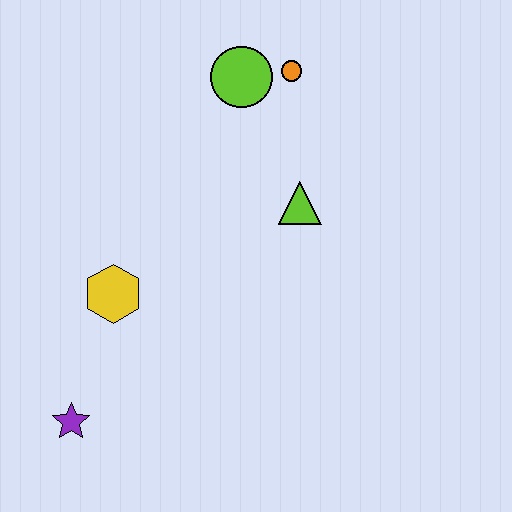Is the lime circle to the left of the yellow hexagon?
No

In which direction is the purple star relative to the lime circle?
The purple star is below the lime circle.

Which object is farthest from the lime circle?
The purple star is farthest from the lime circle.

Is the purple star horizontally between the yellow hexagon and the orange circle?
No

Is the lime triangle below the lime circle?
Yes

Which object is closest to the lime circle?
The orange circle is closest to the lime circle.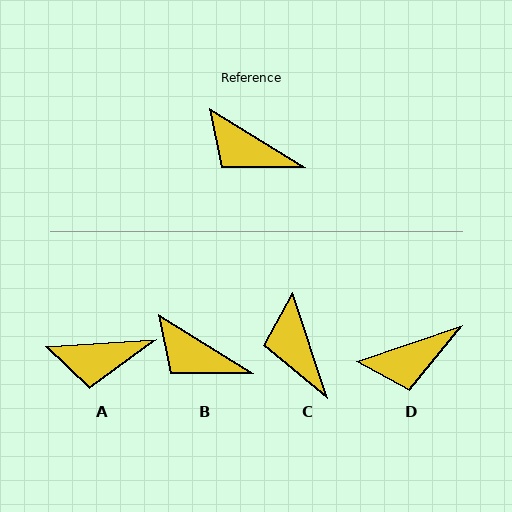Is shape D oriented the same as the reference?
No, it is off by about 50 degrees.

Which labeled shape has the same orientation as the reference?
B.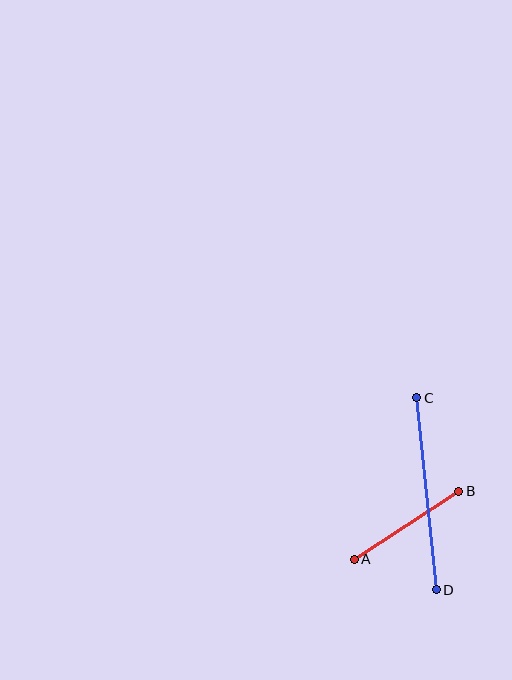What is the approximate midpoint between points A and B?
The midpoint is at approximately (407, 525) pixels.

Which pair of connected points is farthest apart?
Points C and D are farthest apart.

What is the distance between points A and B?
The distance is approximately 125 pixels.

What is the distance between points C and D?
The distance is approximately 193 pixels.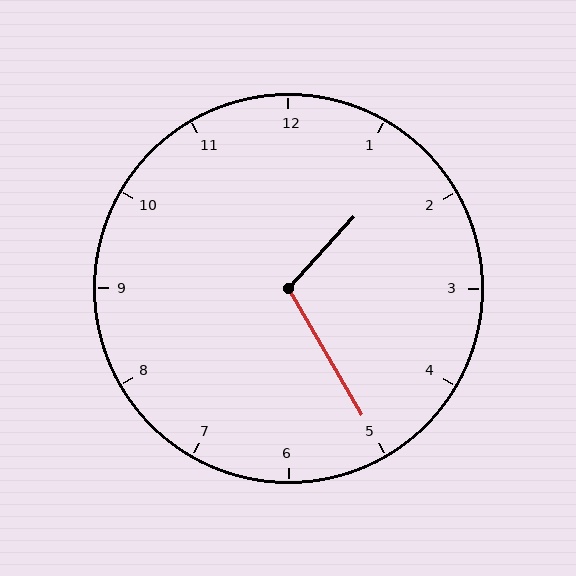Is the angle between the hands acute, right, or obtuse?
It is obtuse.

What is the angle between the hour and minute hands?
Approximately 108 degrees.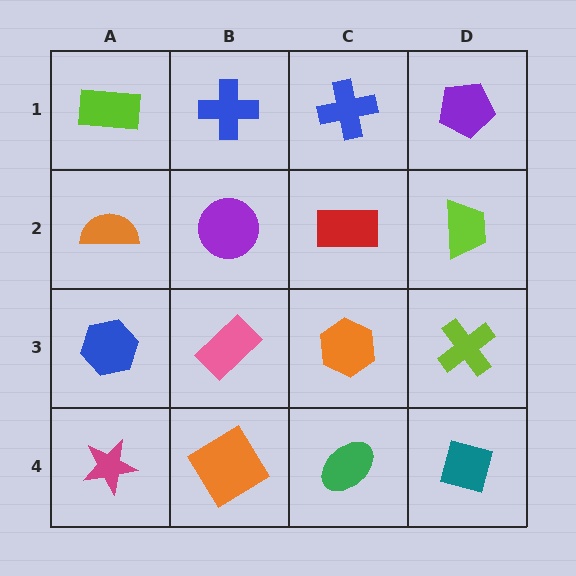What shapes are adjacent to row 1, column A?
An orange semicircle (row 2, column A), a blue cross (row 1, column B).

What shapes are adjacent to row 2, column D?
A purple pentagon (row 1, column D), a lime cross (row 3, column D), a red rectangle (row 2, column C).